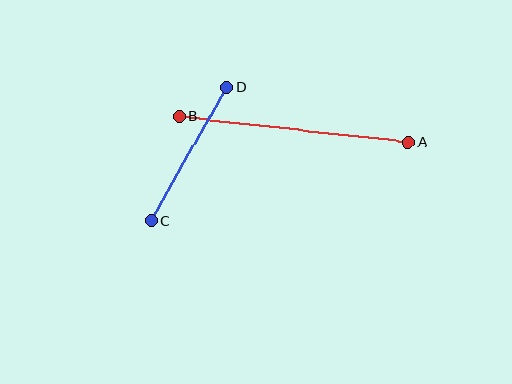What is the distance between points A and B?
The distance is approximately 231 pixels.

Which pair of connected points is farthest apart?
Points A and B are farthest apart.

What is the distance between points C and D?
The distance is approximately 154 pixels.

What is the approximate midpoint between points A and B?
The midpoint is at approximately (294, 129) pixels.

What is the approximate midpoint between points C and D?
The midpoint is at approximately (189, 154) pixels.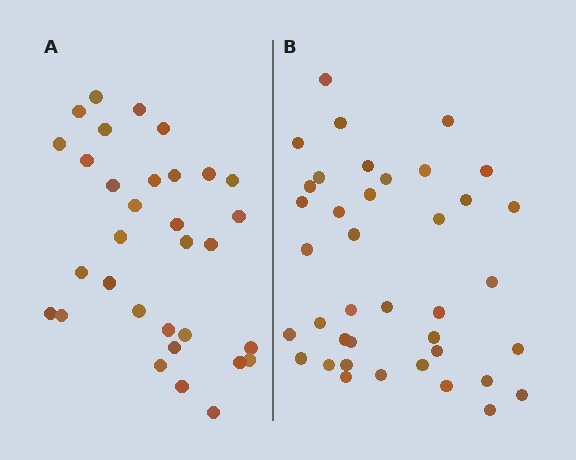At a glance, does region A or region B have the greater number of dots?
Region B (the right region) has more dots.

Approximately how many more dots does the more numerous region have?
Region B has roughly 8 or so more dots than region A.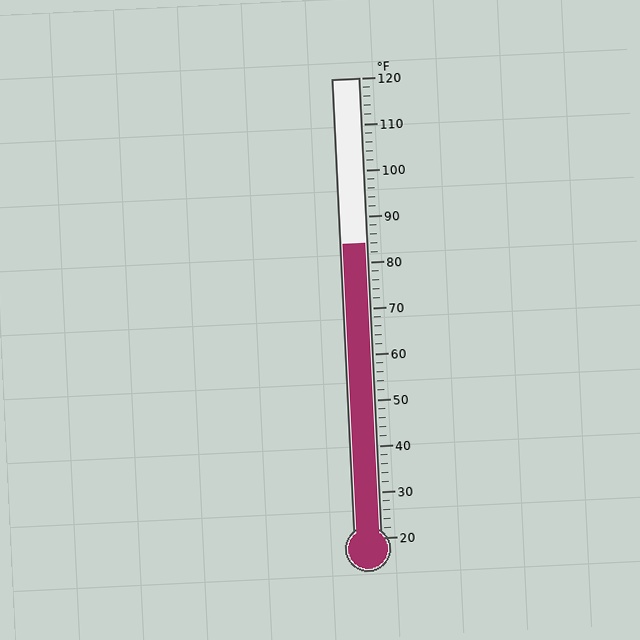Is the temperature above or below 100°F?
The temperature is below 100°F.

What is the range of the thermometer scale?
The thermometer scale ranges from 20°F to 120°F.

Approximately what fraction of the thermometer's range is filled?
The thermometer is filled to approximately 65% of its range.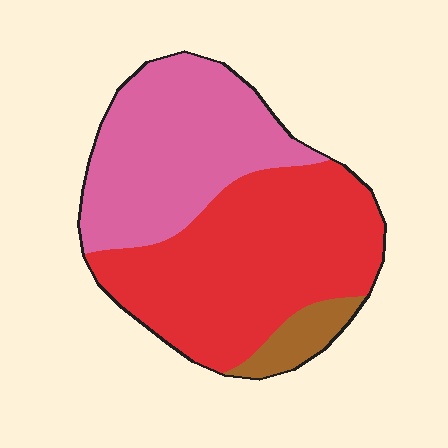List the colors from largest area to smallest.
From largest to smallest: red, pink, brown.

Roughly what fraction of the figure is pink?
Pink covers 40% of the figure.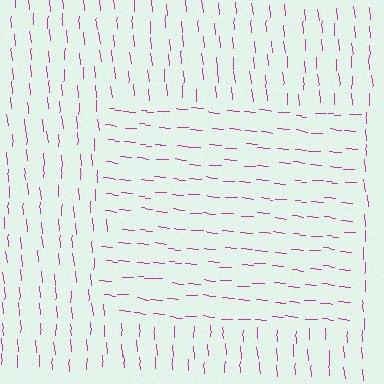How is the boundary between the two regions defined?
The boundary is defined purely by a change in line orientation (approximately 81 degrees difference). All lines are the same color and thickness.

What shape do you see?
I see a rectangle.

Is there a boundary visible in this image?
Yes, there is a texture boundary formed by a change in line orientation.